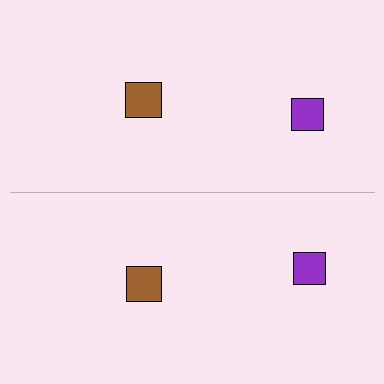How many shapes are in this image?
There are 4 shapes in this image.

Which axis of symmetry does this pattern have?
The pattern has a horizontal axis of symmetry running through the center of the image.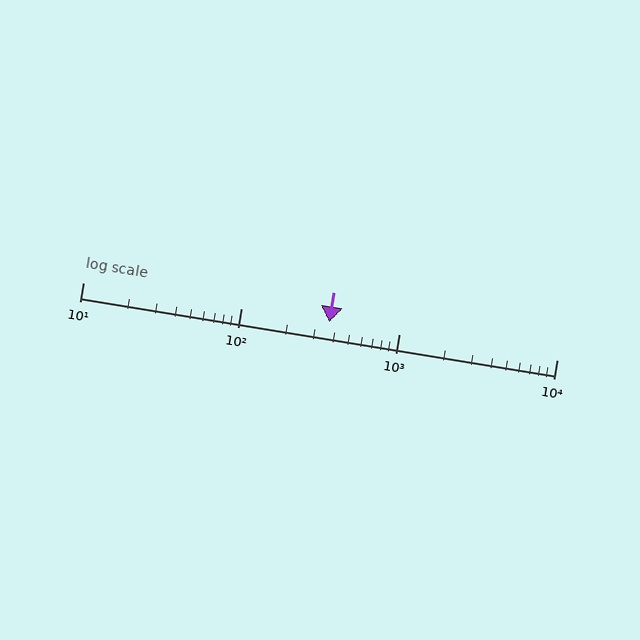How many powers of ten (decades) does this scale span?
The scale spans 3 decades, from 10 to 10000.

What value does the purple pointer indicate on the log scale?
The pointer indicates approximately 360.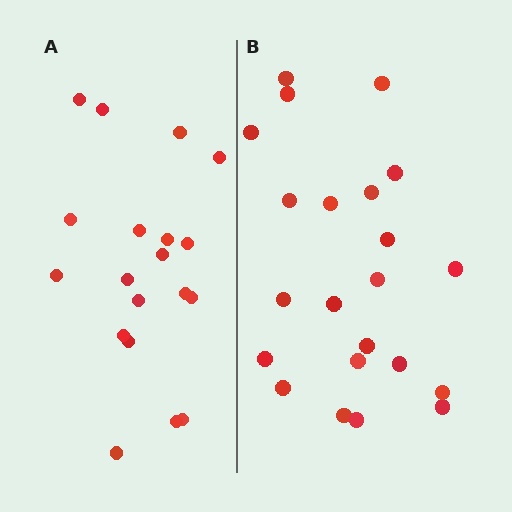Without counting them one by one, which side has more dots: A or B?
Region B (the right region) has more dots.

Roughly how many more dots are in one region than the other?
Region B has just a few more — roughly 2 or 3 more dots than region A.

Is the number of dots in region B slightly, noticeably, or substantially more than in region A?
Region B has only slightly more — the two regions are fairly close. The ratio is roughly 1.2 to 1.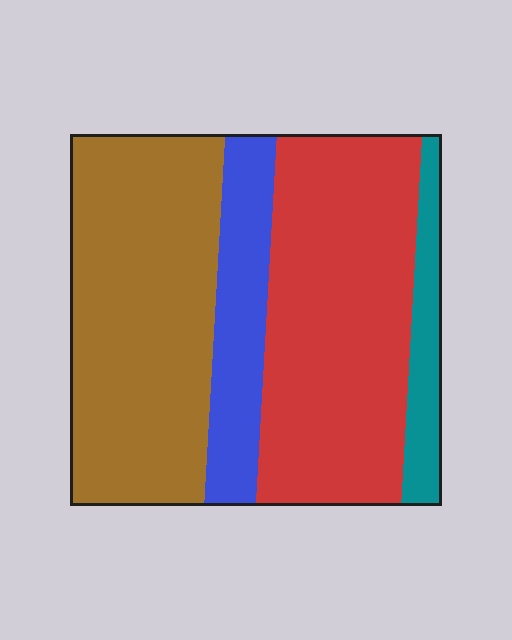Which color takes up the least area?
Teal, at roughly 10%.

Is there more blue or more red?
Red.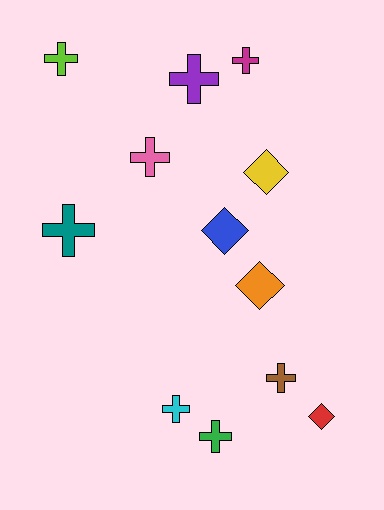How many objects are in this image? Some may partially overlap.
There are 12 objects.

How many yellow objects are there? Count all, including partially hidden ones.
There is 1 yellow object.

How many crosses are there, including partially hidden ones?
There are 8 crosses.